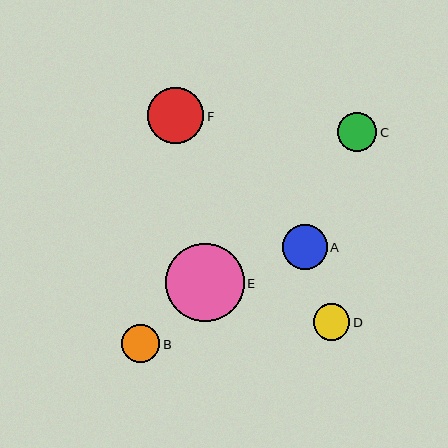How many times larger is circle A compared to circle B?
Circle A is approximately 1.2 times the size of circle B.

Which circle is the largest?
Circle E is the largest with a size of approximately 78 pixels.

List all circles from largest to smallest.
From largest to smallest: E, F, A, C, B, D.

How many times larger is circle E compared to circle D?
Circle E is approximately 2.1 times the size of circle D.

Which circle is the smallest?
Circle D is the smallest with a size of approximately 37 pixels.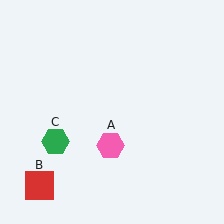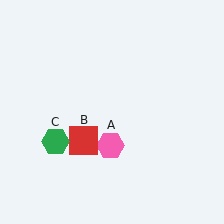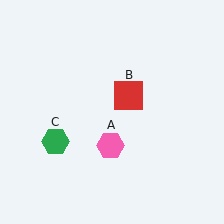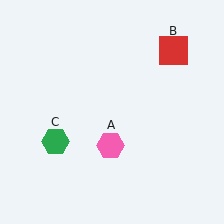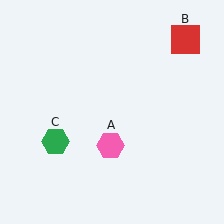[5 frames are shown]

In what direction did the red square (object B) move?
The red square (object B) moved up and to the right.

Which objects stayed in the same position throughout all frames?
Pink hexagon (object A) and green hexagon (object C) remained stationary.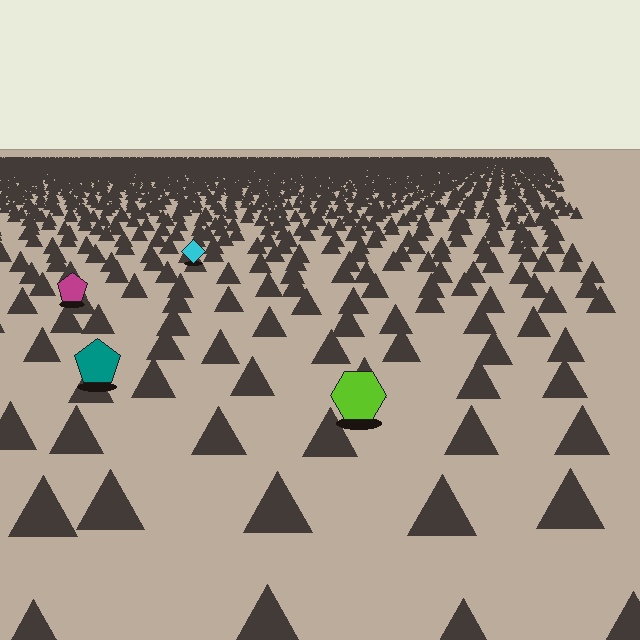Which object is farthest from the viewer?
The cyan diamond is farthest from the viewer. It appears smaller and the ground texture around it is denser.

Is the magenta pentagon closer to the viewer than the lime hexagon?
No. The lime hexagon is closer — you can tell from the texture gradient: the ground texture is coarser near it.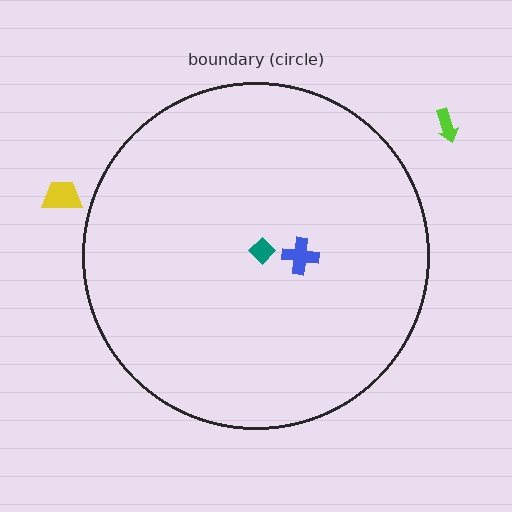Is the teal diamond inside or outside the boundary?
Inside.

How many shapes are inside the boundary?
2 inside, 2 outside.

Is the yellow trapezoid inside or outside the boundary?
Outside.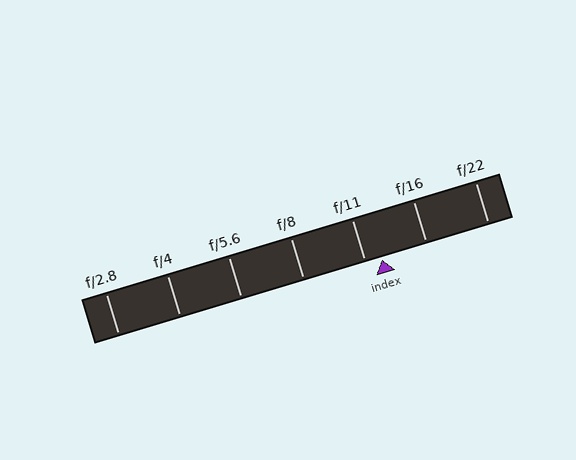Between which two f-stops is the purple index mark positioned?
The index mark is between f/11 and f/16.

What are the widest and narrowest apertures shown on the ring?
The widest aperture shown is f/2.8 and the narrowest is f/22.